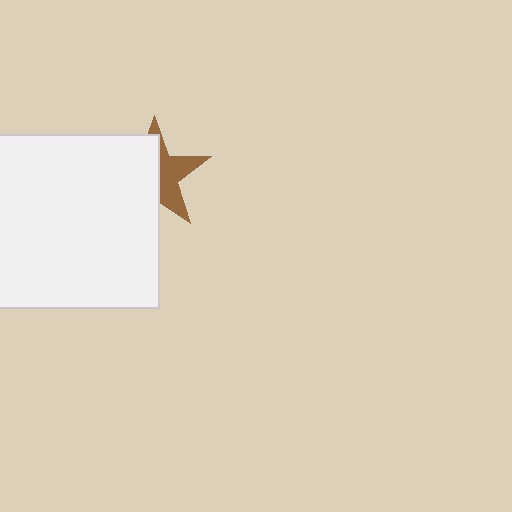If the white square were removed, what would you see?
You would see the complete brown star.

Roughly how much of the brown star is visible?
A small part of it is visible (roughly 44%).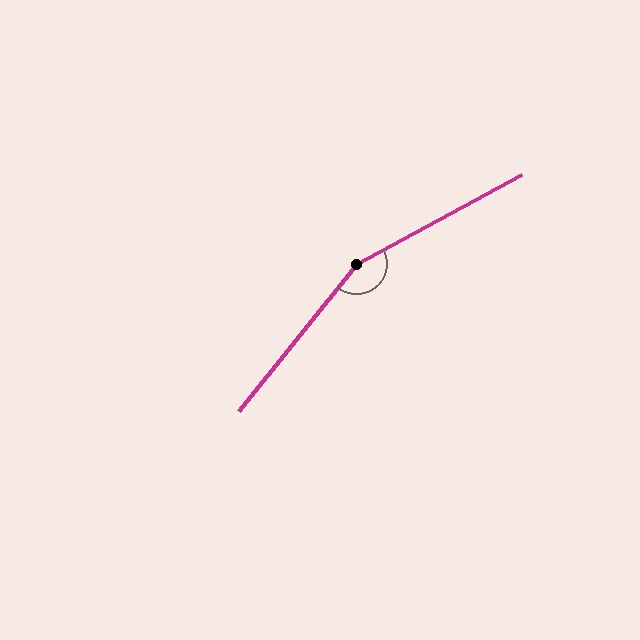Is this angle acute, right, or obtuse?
It is obtuse.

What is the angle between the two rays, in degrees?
Approximately 157 degrees.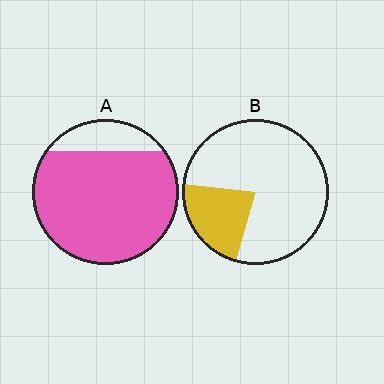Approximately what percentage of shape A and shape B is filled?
A is approximately 85% and B is approximately 20%.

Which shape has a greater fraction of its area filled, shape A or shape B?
Shape A.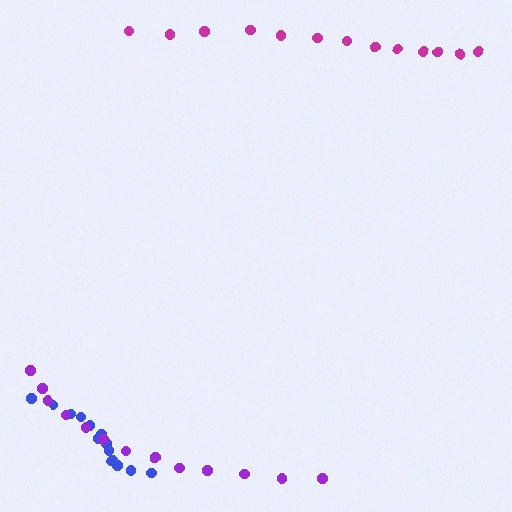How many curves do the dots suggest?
There are 3 distinct paths.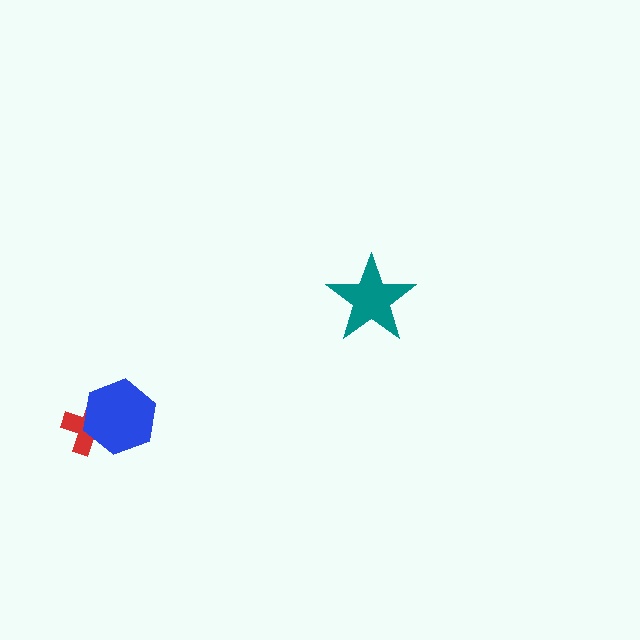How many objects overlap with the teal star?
0 objects overlap with the teal star.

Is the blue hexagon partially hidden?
No, no other shape covers it.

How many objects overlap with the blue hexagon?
1 object overlaps with the blue hexagon.